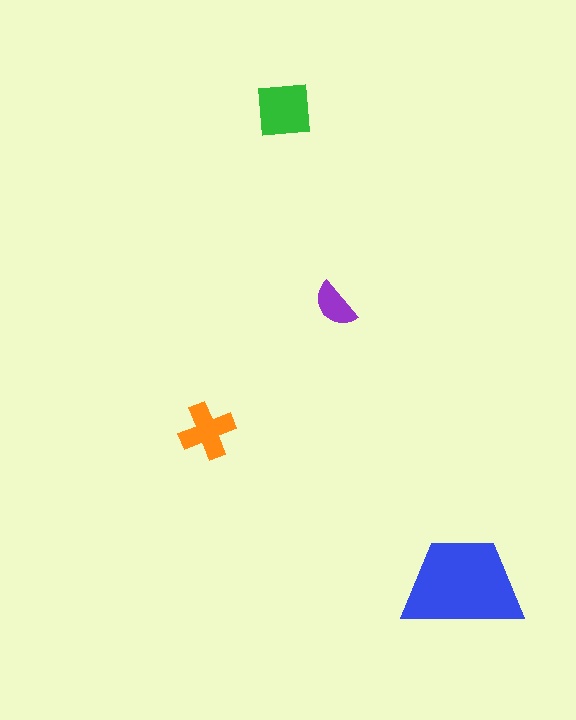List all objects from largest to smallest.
The blue trapezoid, the green square, the orange cross, the purple semicircle.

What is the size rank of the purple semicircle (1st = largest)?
4th.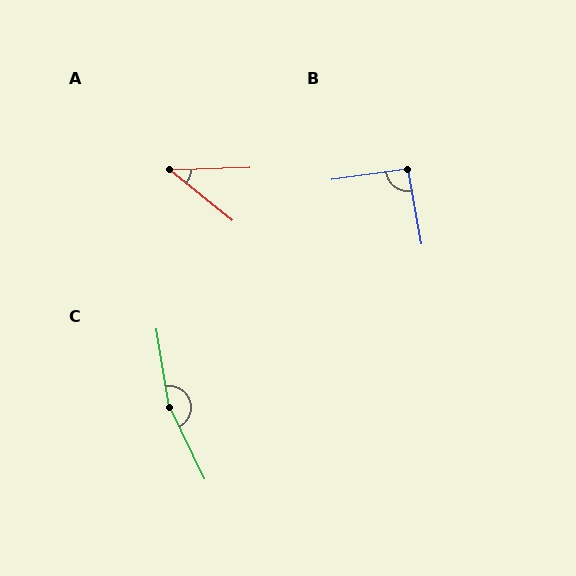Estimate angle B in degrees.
Approximately 93 degrees.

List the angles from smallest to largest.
A (41°), B (93°), C (163°).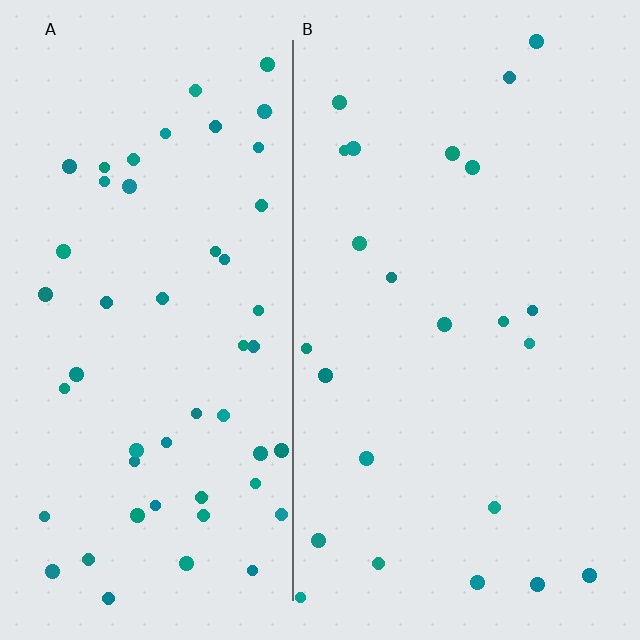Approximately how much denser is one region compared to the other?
Approximately 2.2× — region A over region B.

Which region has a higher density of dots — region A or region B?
A (the left).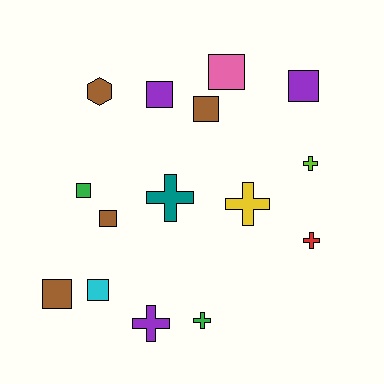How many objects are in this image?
There are 15 objects.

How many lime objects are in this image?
There is 1 lime object.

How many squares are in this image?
There are 8 squares.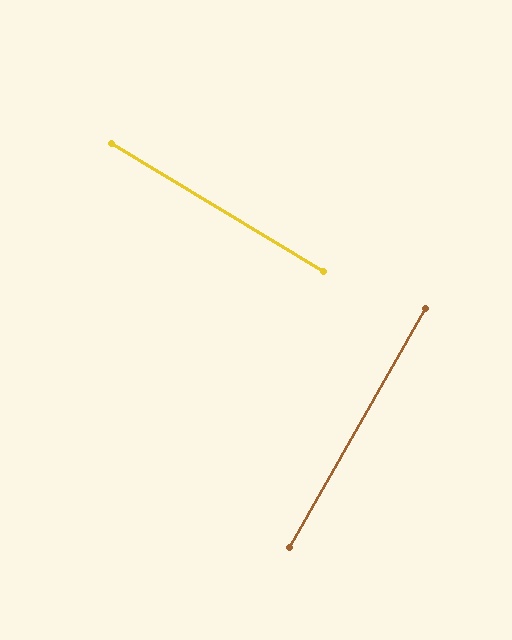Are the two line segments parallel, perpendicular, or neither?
Perpendicular — they meet at approximately 89°.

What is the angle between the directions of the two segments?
Approximately 89 degrees.